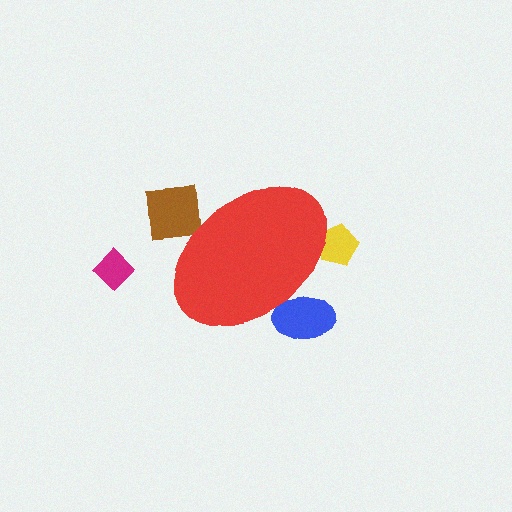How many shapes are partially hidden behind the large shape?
3 shapes are partially hidden.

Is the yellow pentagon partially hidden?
Yes, the yellow pentagon is partially hidden behind the red ellipse.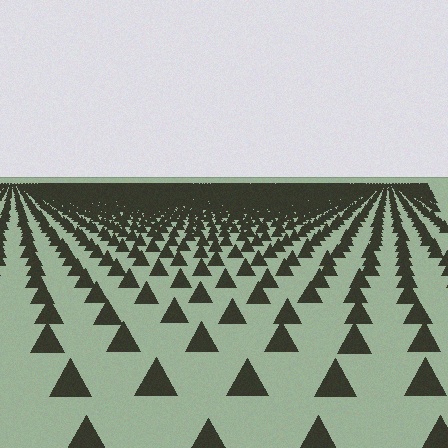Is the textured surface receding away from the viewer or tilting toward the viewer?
The surface is receding away from the viewer. Texture elements get smaller and denser toward the top.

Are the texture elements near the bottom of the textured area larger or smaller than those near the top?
Larger. Near the bottom, elements are closer to the viewer and appear at a bigger on-screen size.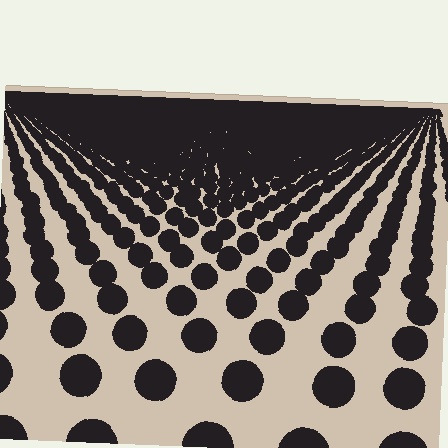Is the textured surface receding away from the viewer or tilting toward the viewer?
The surface is receding away from the viewer. Texture elements get smaller and denser toward the top.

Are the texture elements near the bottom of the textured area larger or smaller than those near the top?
Larger. Near the bottom, elements are closer to the viewer and appear at a bigger on-screen size.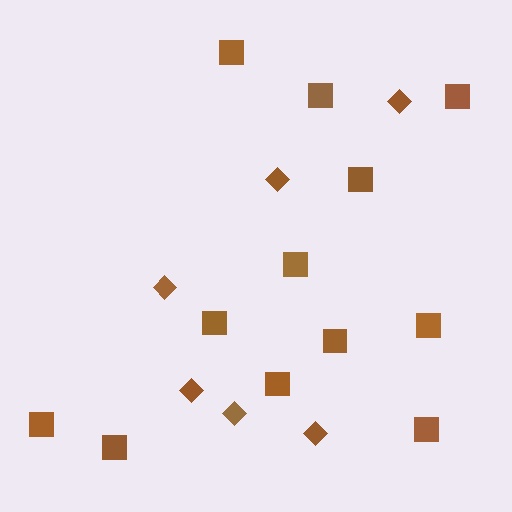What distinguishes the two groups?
There are 2 groups: one group of diamonds (6) and one group of squares (12).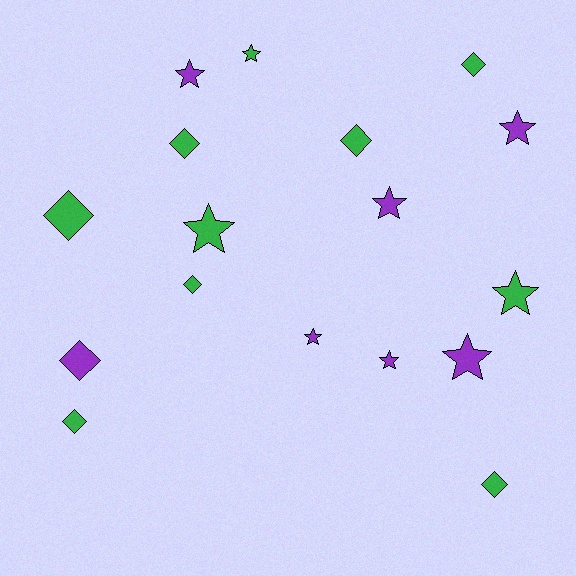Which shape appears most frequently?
Star, with 9 objects.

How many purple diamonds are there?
There is 1 purple diamond.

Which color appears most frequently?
Green, with 10 objects.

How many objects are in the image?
There are 17 objects.